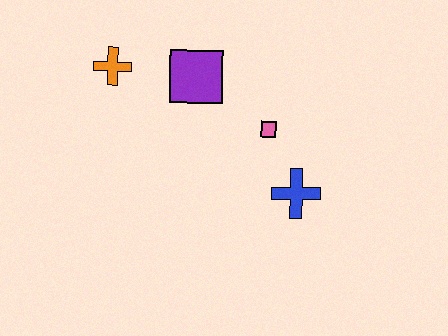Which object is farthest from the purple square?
The blue cross is farthest from the purple square.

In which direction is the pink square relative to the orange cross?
The pink square is to the right of the orange cross.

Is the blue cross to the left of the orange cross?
No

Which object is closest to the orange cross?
The purple square is closest to the orange cross.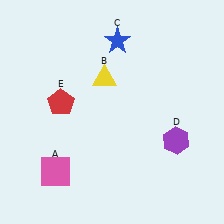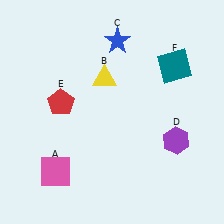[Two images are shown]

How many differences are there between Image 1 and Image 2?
There is 1 difference between the two images.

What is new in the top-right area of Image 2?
A teal square (F) was added in the top-right area of Image 2.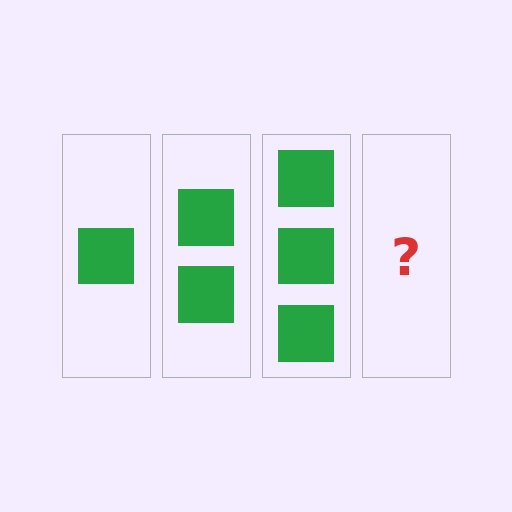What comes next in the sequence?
The next element should be 4 squares.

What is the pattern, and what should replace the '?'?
The pattern is that each step adds one more square. The '?' should be 4 squares.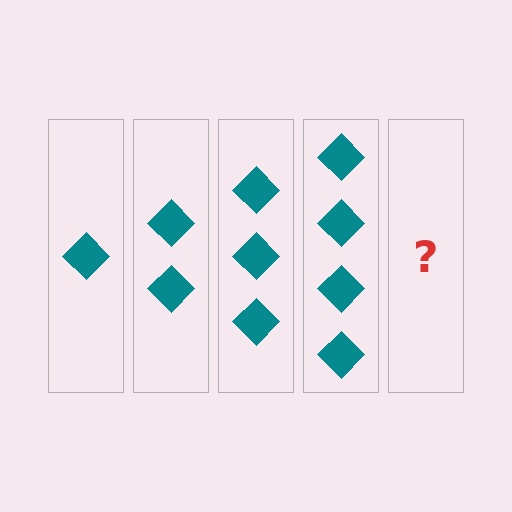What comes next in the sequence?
The next element should be 5 diamonds.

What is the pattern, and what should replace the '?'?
The pattern is that each step adds one more diamond. The '?' should be 5 diamonds.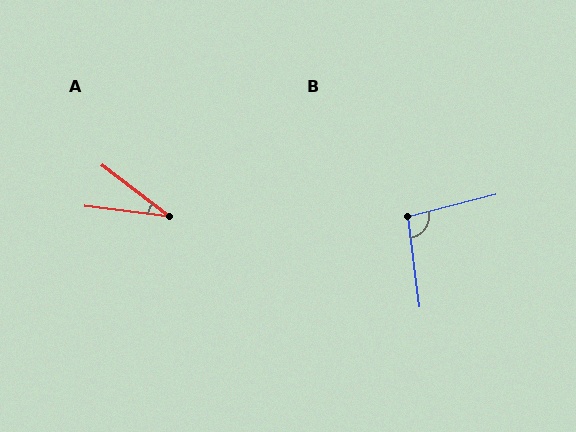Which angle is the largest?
B, at approximately 97 degrees.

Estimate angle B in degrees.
Approximately 97 degrees.